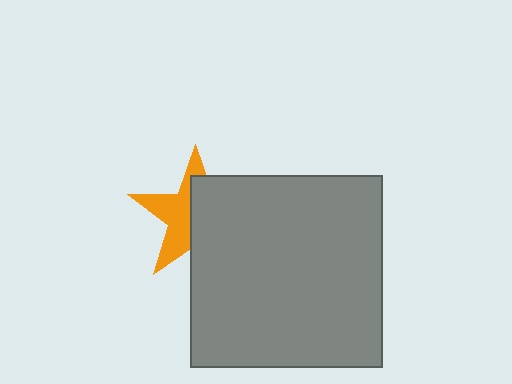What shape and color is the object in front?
The object in front is a gray square.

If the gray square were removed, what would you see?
You would see the complete orange star.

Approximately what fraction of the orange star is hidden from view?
Roughly 55% of the orange star is hidden behind the gray square.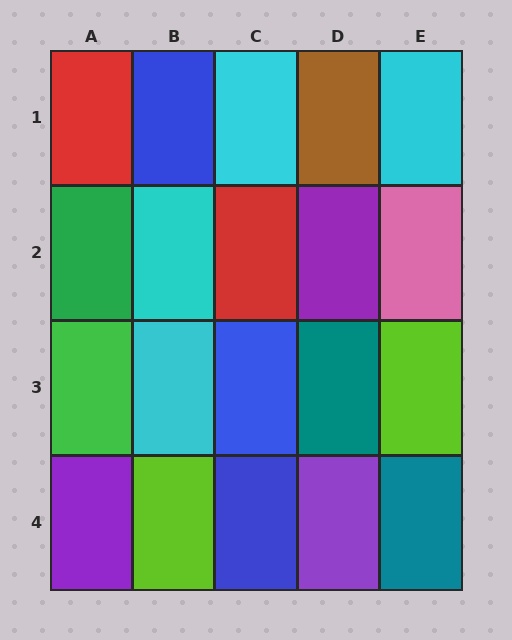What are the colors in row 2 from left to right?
Green, cyan, red, purple, pink.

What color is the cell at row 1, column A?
Red.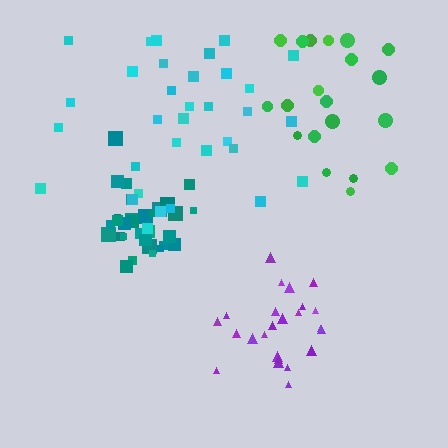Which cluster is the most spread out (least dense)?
Cyan.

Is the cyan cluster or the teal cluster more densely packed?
Teal.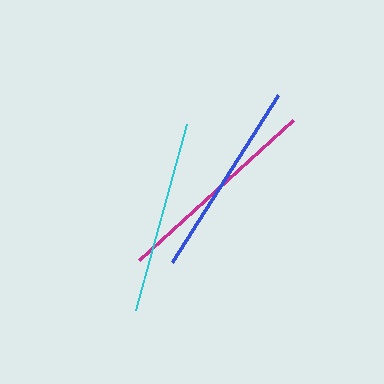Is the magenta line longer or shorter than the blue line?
The magenta line is longer than the blue line.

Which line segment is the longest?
The magenta line is the longest at approximately 208 pixels.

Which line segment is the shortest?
The cyan line is the shortest at approximately 194 pixels.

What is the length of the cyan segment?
The cyan segment is approximately 194 pixels long.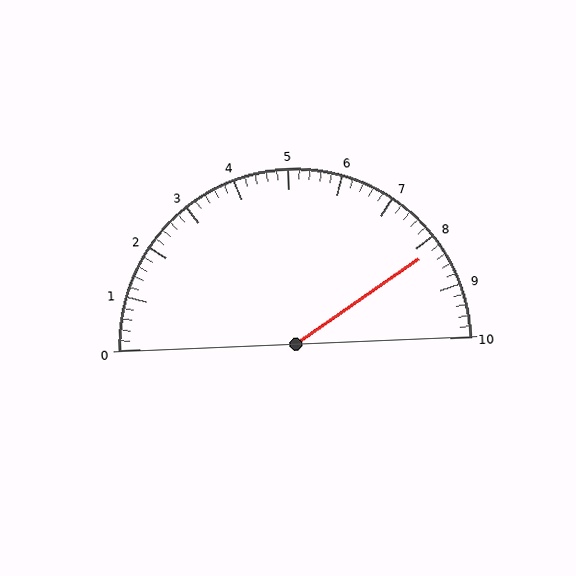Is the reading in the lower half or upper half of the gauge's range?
The reading is in the upper half of the range (0 to 10).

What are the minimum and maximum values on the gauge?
The gauge ranges from 0 to 10.